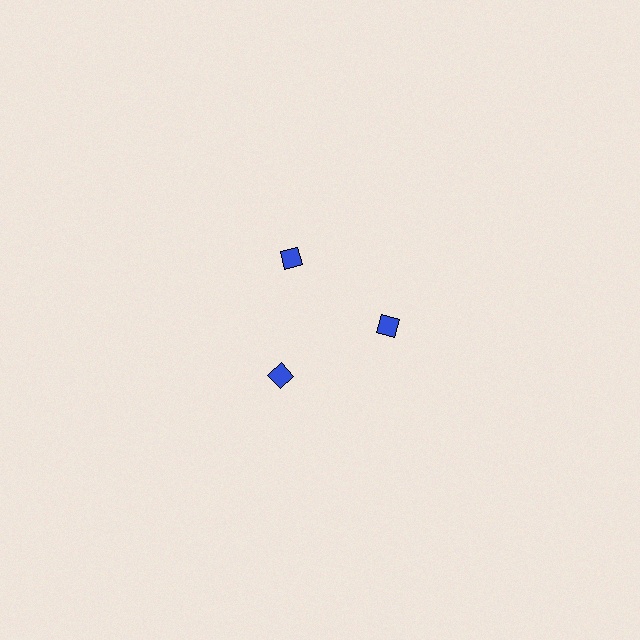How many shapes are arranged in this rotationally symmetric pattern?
There are 3 shapes, arranged in 3 groups of 1.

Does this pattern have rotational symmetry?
Yes, this pattern has 3-fold rotational symmetry. It looks the same after rotating 120 degrees around the center.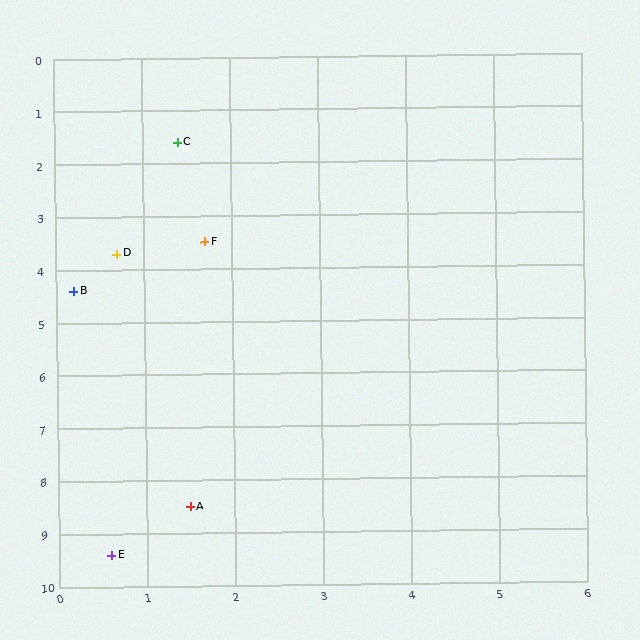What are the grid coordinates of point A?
Point A is at approximately (1.5, 8.5).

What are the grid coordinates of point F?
Point F is at approximately (1.7, 3.5).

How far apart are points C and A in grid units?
Points C and A are about 6.9 grid units apart.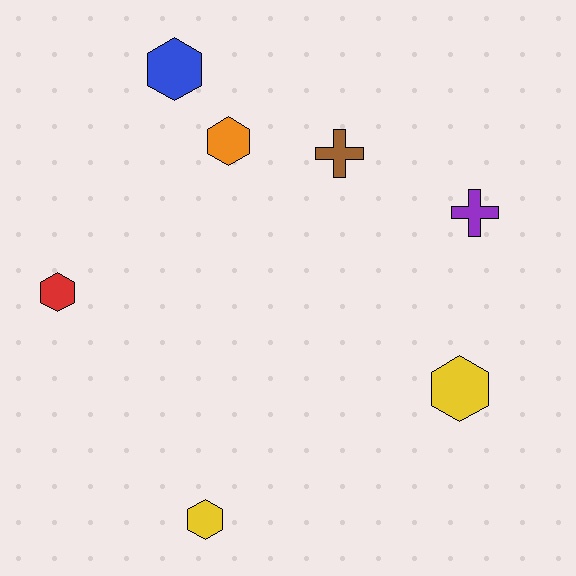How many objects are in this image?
There are 7 objects.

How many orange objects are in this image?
There is 1 orange object.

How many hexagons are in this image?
There are 5 hexagons.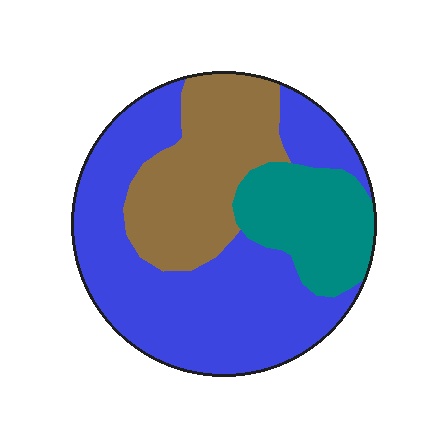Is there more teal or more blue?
Blue.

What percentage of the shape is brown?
Brown takes up about one quarter (1/4) of the shape.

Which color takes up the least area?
Teal, at roughly 20%.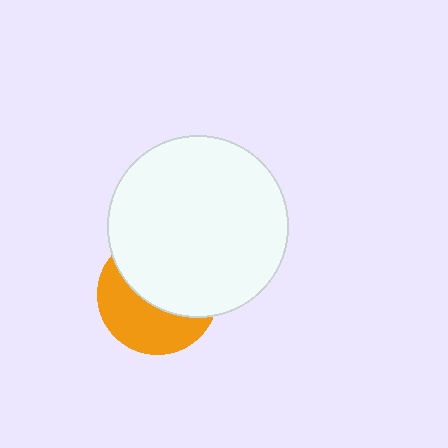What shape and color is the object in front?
The object in front is a white circle.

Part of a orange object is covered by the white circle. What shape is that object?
It is a circle.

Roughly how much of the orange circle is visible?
A small part of it is visible (roughly 45%).